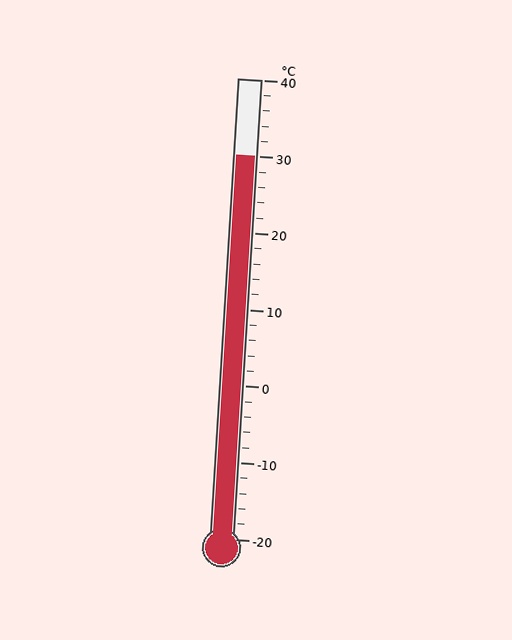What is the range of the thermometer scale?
The thermometer scale ranges from -20°C to 40°C.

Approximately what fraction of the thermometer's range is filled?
The thermometer is filled to approximately 85% of its range.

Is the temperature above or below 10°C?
The temperature is above 10°C.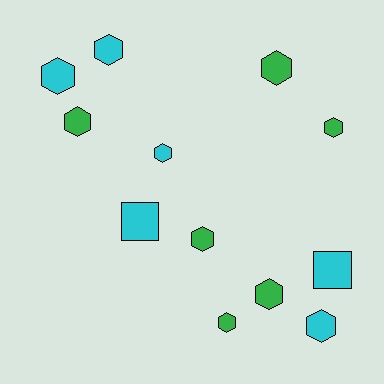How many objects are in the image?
There are 12 objects.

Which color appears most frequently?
Cyan, with 6 objects.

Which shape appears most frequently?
Hexagon, with 10 objects.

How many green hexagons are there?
There are 6 green hexagons.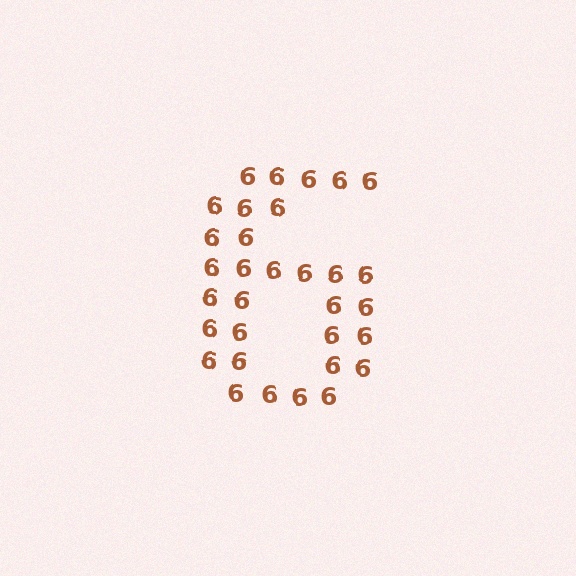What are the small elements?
The small elements are digit 6's.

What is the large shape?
The large shape is the digit 6.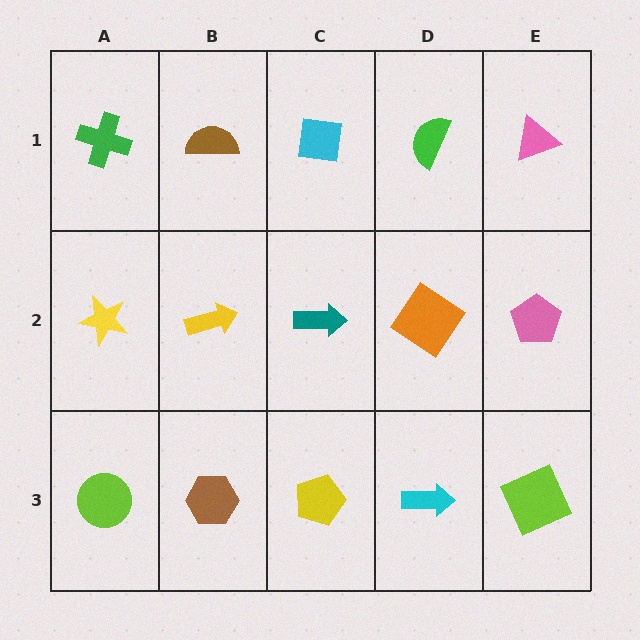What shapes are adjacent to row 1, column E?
A pink pentagon (row 2, column E), a green semicircle (row 1, column D).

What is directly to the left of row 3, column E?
A cyan arrow.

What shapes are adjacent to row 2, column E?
A pink triangle (row 1, column E), a lime square (row 3, column E), an orange diamond (row 2, column D).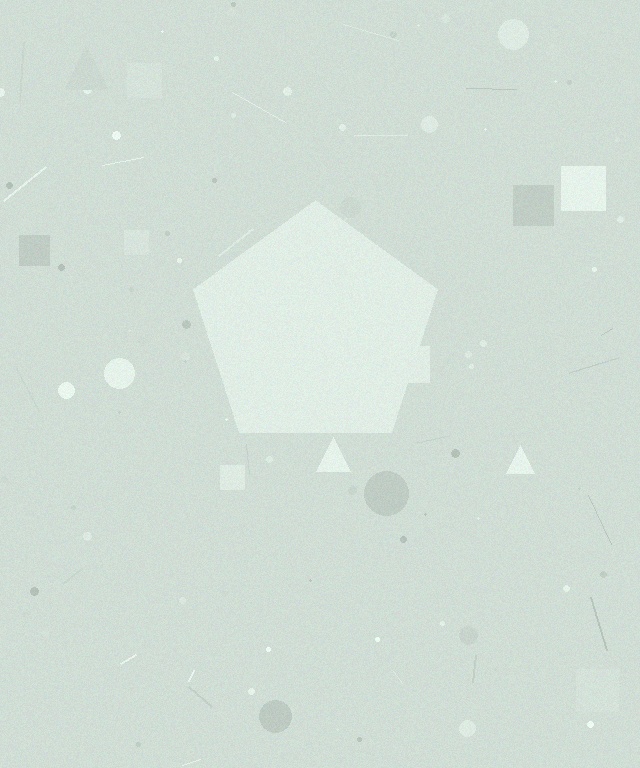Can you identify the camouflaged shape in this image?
The camouflaged shape is a pentagon.